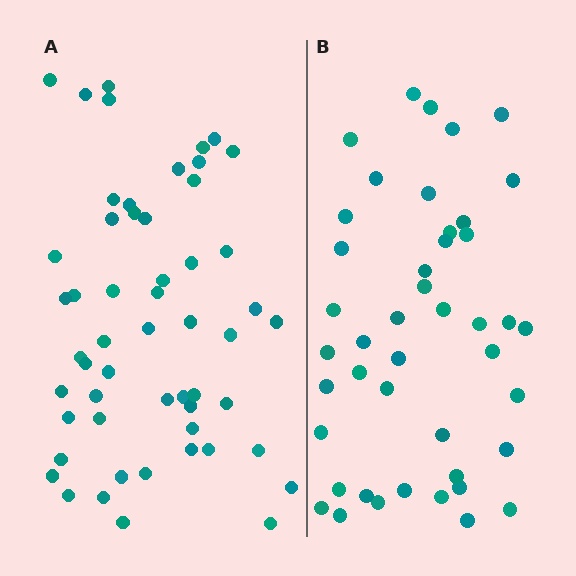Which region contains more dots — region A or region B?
Region A (the left region) has more dots.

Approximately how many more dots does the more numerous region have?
Region A has roughly 10 or so more dots than region B.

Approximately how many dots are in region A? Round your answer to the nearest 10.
About 50 dots. (The exact count is 54, which rounds to 50.)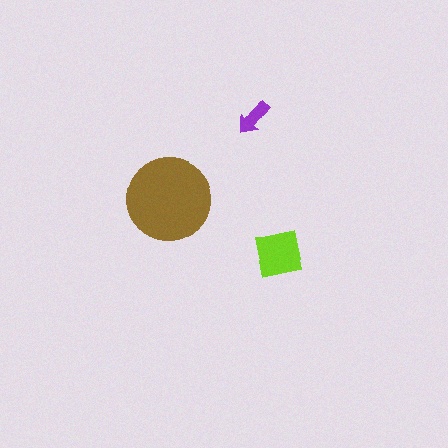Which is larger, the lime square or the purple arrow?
The lime square.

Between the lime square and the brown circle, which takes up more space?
The brown circle.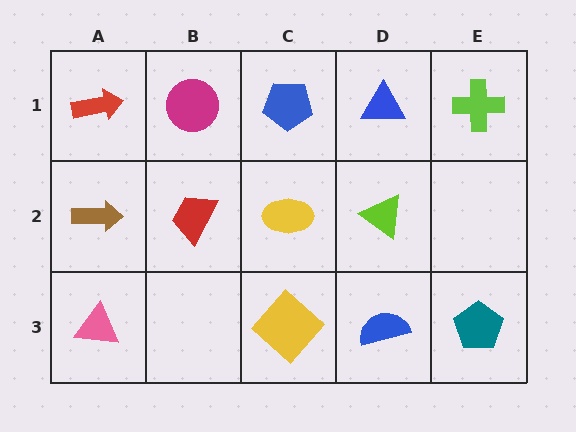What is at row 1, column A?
A red arrow.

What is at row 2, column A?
A brown arrow.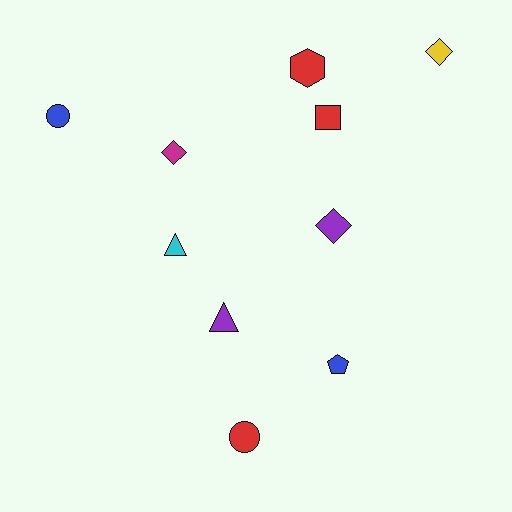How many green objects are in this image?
There are no green objects.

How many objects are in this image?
There are 10 objects.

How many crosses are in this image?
There are no crosses.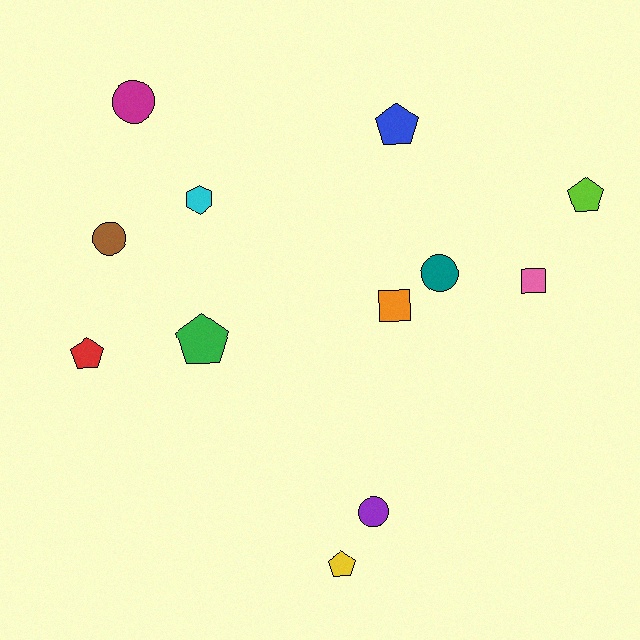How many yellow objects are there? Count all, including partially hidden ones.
There is 1 yellow object.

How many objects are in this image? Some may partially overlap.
There are 12 objects.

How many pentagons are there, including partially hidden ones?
There are 5 pentagons.